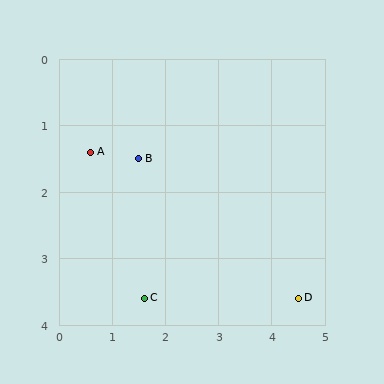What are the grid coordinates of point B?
Point B is at approximately (1.5, 1.5).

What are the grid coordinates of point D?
Point D is at approximately (4.5, 3.6).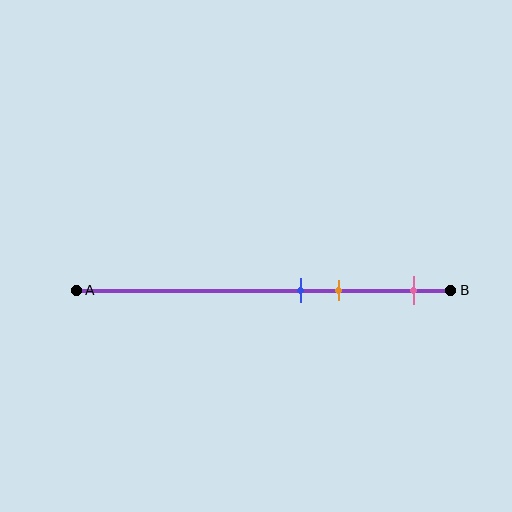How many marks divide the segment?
There are 3 marks dividing the segment.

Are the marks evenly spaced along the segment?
No, the marks are not evenly spaced.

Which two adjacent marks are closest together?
The blue and orange marks are the closest adjacent pair.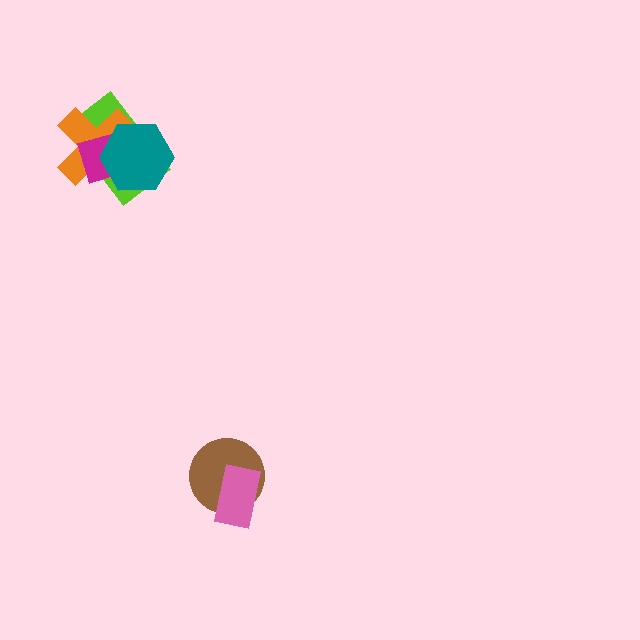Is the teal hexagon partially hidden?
No, no other shape covers it.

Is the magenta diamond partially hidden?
Yes, it is partially covered by another shape.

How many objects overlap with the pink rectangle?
1 object overlaps with the pink rectangle.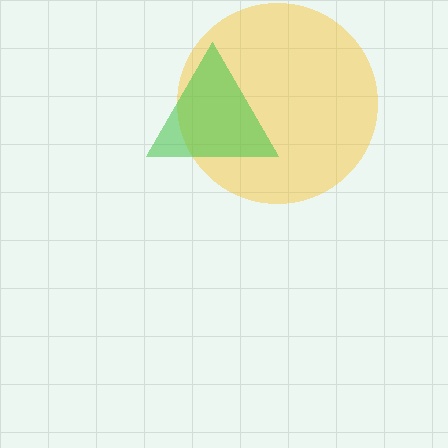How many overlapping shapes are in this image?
There are 2 overlapping shapes in the image.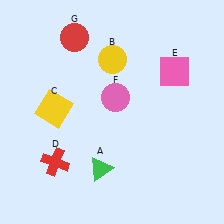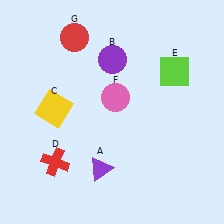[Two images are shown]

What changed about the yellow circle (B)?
In Image 1, B is yellow. In Image 2, it changed to purple.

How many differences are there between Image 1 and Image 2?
There are 3 differences between the two images.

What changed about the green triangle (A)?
In Image 1, A is green. In Image 2, it changed to purple.